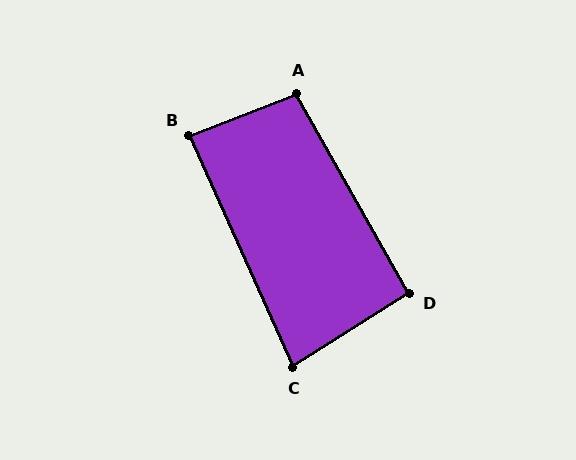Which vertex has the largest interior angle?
A, at approximately 98 degrees.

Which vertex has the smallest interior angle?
C, at approximately 82 degrees.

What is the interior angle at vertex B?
Approximately 87 degrees (approximately right).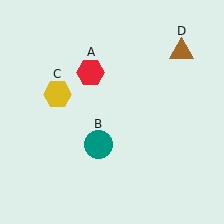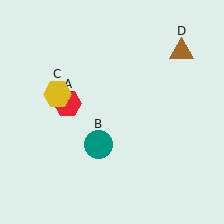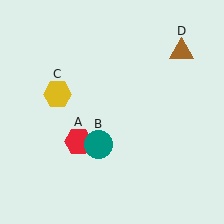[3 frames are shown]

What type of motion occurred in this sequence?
The red hexagon (object A) rotated counterclockwise around the center of the scene.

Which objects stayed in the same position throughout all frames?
Teal circle (object B) and yellow hexagon (object C) and brown triangle (object D) remained stationary.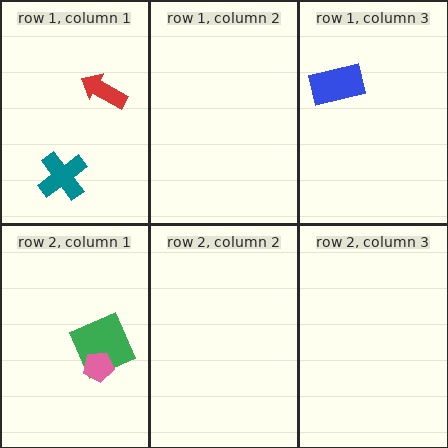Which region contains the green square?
The row 2, column 1 region.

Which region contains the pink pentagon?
The row 2, column 1 region.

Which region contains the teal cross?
The row 1, column 1 region.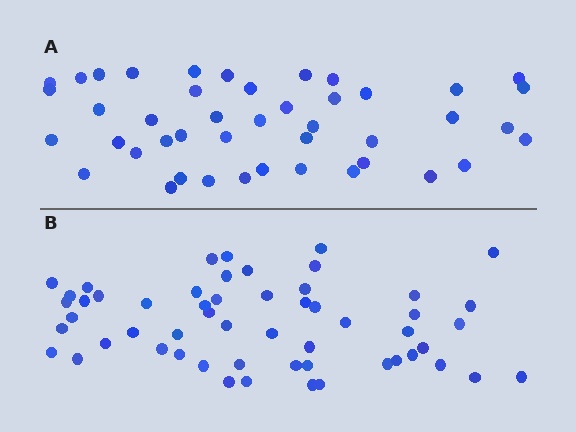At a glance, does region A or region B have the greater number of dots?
Region B (the bottom region) has more dots.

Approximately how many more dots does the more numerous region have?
Region B has roughly 12 or so more dots than region A.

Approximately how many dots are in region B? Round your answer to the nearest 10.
About 60 dots. (The exact count is 55, which rounds to 60.)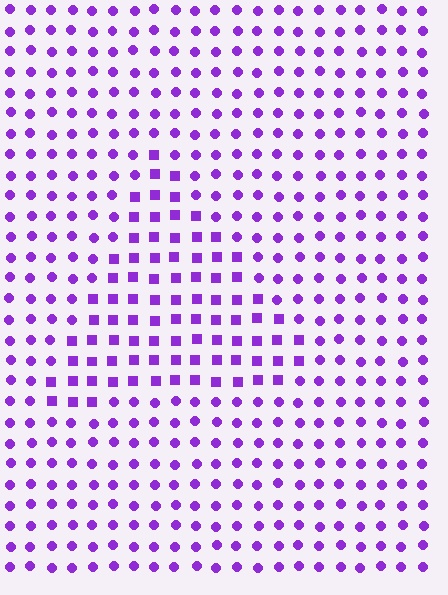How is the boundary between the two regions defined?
The boundary is defined by a change in element shape: squares inside vs. circles outside. All elements share the same color and spacing.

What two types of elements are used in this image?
The image uses squares inside the triangle region and circles outside it.